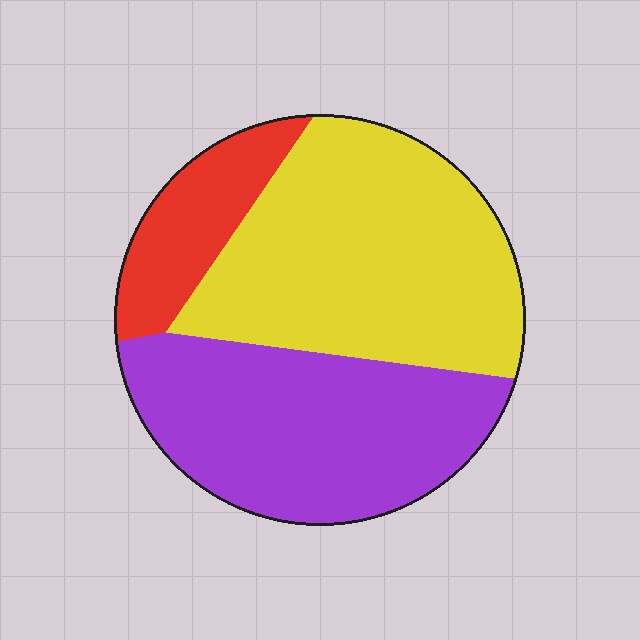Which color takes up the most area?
Yellow, at roughly 45%.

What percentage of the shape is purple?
Purple takes up about two fifths (2/5) of the shape.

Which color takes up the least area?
Red, at roughly 15%.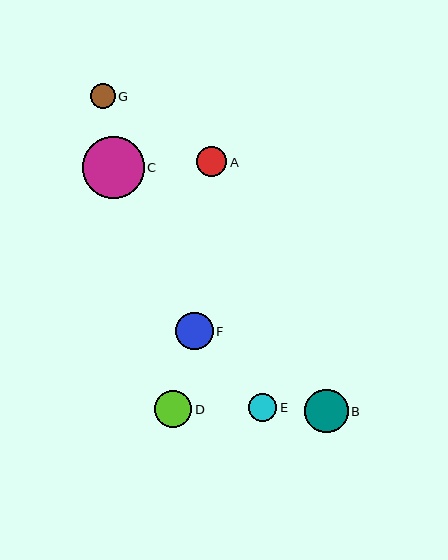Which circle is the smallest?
Circle G is the smallest with a size of approximately 25 pixels.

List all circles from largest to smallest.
From largest to smallest: C, B, F, D, A, E, G.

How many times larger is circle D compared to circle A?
Circle D is approximately 1.2 times the size of circle A.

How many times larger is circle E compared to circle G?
Circle E is approximately 1.1 times the size of circle G.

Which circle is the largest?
Circle C is the largest with a size of approximately 62 pixels.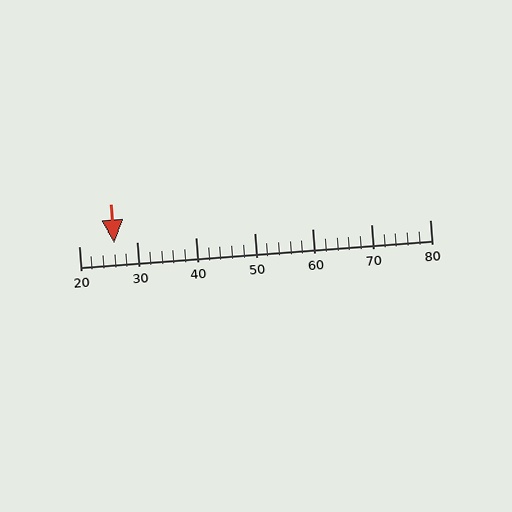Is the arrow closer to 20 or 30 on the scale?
The arrow is closer to 30.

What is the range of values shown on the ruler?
The ruler shows values from 20 to 80.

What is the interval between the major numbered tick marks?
The major tick marks are spaced 10 units apart.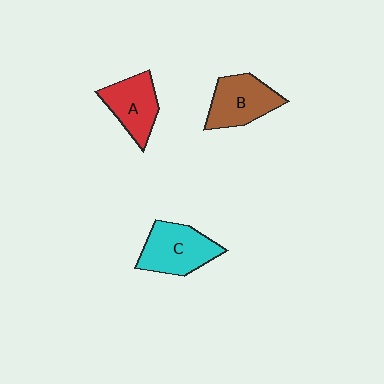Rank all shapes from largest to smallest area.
From largest to smallest: C (cyan), B (brown), A (red).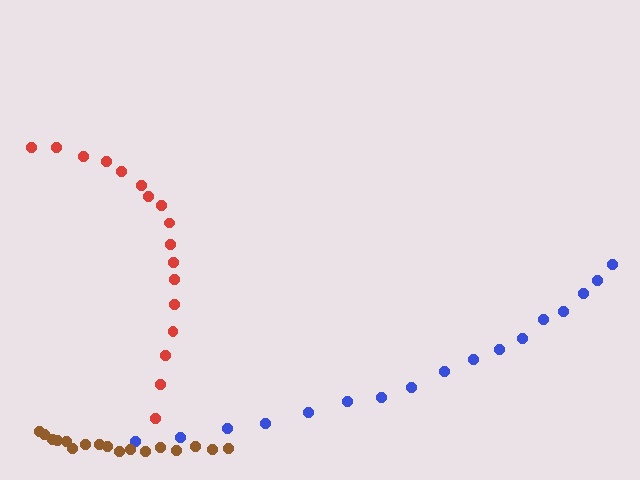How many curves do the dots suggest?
There are 3 distinct paths.